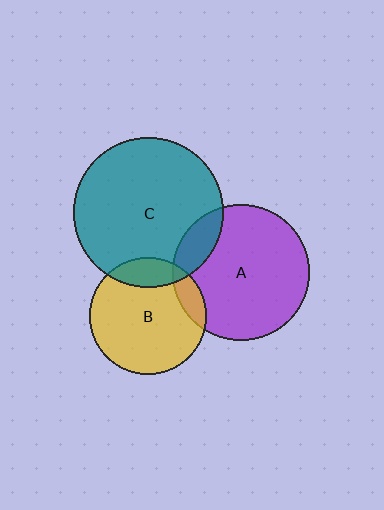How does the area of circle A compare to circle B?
Approximately 1.4 times.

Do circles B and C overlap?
Yes.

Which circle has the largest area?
Circle C (teal).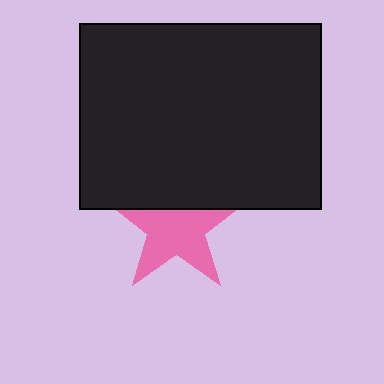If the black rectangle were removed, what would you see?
You would see the complete pink star.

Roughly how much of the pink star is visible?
Most of it is visible (roughly 69%).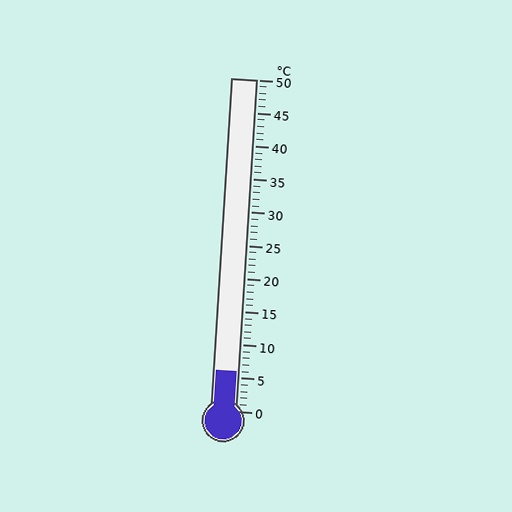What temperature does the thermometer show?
The thermometer shows approximately 6°C.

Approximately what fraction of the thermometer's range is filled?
The thermometer is filled to approximately 10% of its range.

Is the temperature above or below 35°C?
The temperature is below 35°C.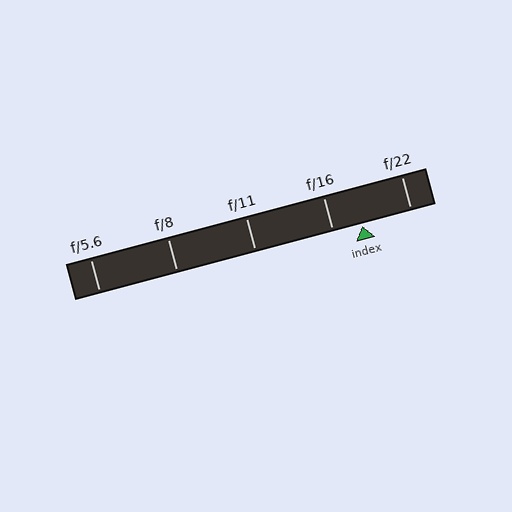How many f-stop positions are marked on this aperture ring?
There are 5 f-stop positions marked.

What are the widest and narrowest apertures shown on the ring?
The widest aperture shown is f/5.6 and the narrowest is f/22.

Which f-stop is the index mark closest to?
The index mark is closest to f/16.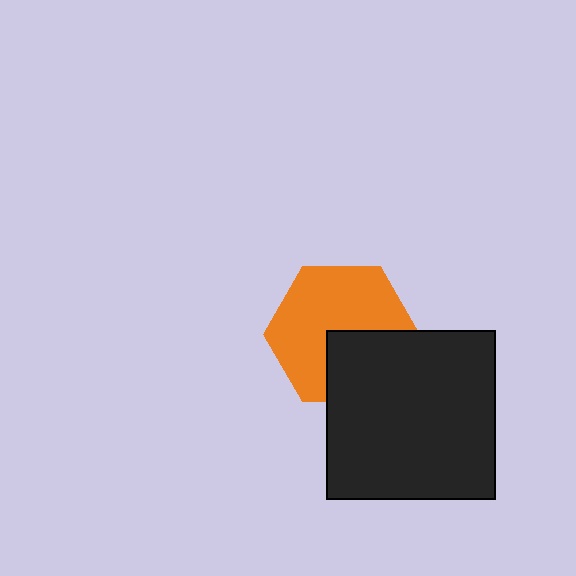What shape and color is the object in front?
The object in front is a black square.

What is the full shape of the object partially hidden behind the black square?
The partially hidden object is an orange hexagon.